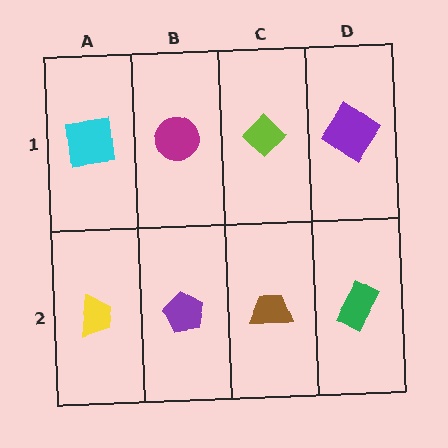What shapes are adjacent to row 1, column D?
A green rectangle (row 2, column D), a lime diamond (row 1, column C).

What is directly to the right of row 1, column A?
A magenta circle.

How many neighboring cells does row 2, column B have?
3.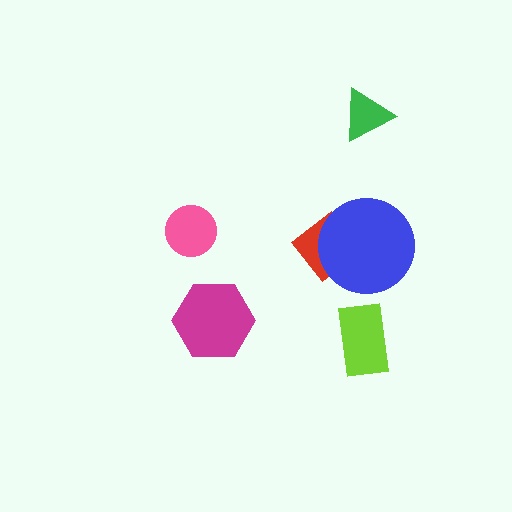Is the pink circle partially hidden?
No, no other shape covers it.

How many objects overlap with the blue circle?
1 object overlaps with the blue circle.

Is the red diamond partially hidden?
Yes, it is partially covered by another shape.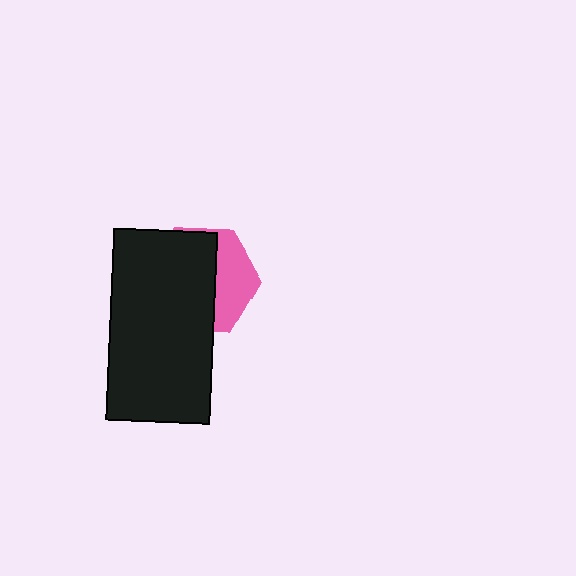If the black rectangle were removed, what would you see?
You would see the complete pink hexagon.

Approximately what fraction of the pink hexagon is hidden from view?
Roughly 63% of the pink hexagon is hidden behind the black rectangle.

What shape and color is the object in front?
The object in front is a black rectangle.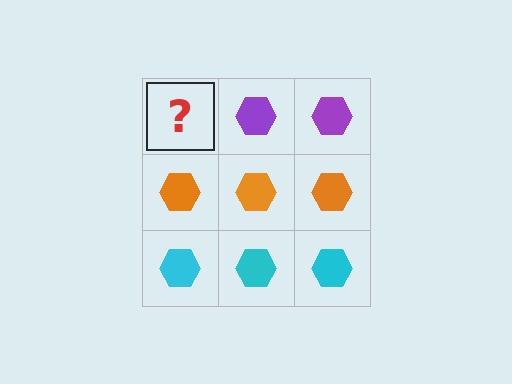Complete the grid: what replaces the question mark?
The question mark should be replaced with a purple hexagon.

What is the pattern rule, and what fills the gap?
The rule is that each row has a consistent color. The gap should be filled with a purple hexagon.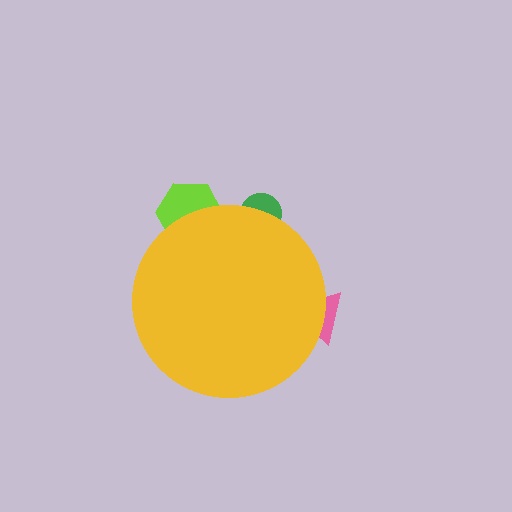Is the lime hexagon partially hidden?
Yes, the lime hexagon is partially hidden behind the yellow circle.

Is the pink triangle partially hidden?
Yes, the pink triangle is partially hidden behind the yellow circle.